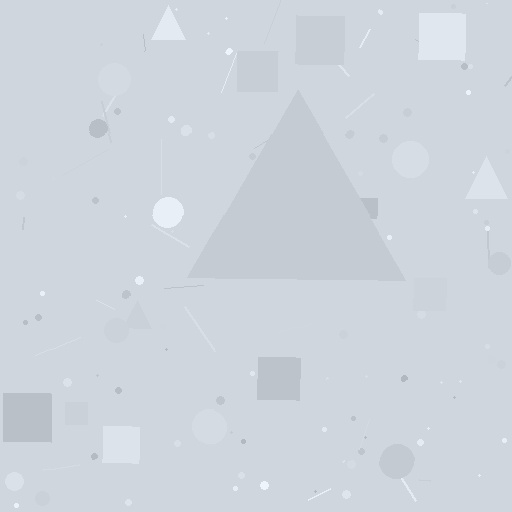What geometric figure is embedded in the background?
A triangle is embedded in the background.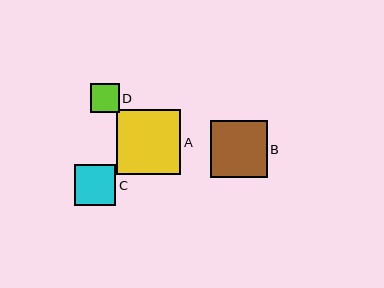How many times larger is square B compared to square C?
Square B is approximately 1.4 times the size of square C.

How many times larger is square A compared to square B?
Square A is approximately 1.1 times the size of square B.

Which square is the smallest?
Square D is the smallest with a size of approximately 29 pixels.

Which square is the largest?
Square A is the largest with a size of approximately 65 pixels.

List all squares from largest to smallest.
From largest to smallest: A, B, C, D.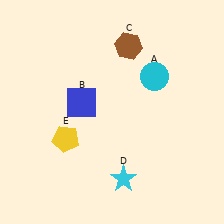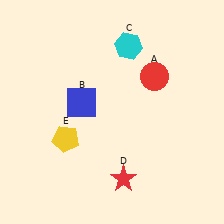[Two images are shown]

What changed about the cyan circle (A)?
In Image 1, A is cyan. In Image 2, it changed to red.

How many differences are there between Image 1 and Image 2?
There are 3 differences between the two images.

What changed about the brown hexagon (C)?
In Image 1, C is brown. In Image 2, it changed to cyan.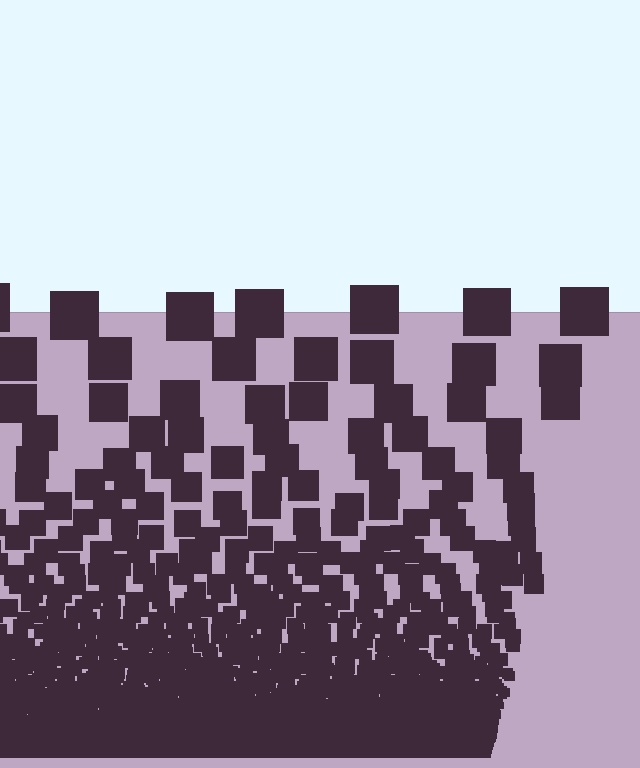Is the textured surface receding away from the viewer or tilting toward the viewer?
The surface appears to tilt toward the viewer. Texture elements get larger and sparser toward the top.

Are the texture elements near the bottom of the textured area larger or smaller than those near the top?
Smaller. The gradient is inverted — elements near the bottom are smaller and denser.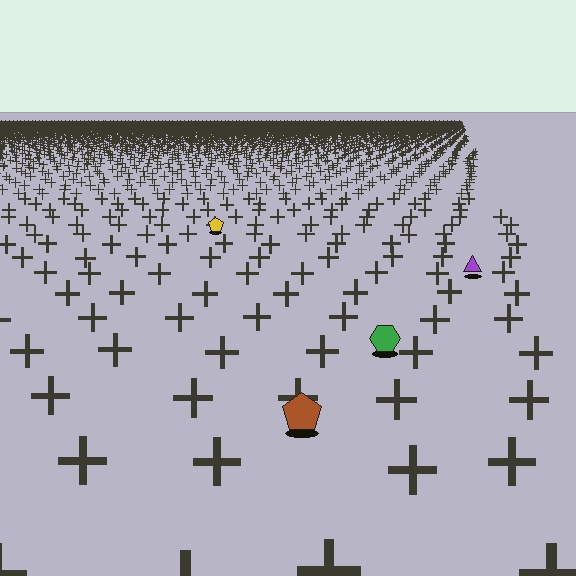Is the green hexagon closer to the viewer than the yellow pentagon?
Yes. The green hexagon is closer — you can tell from the texture gradient: the ground texture is coarser near it.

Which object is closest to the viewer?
The brown pentagon is closest. The texture marks near it are larger and more spread out.